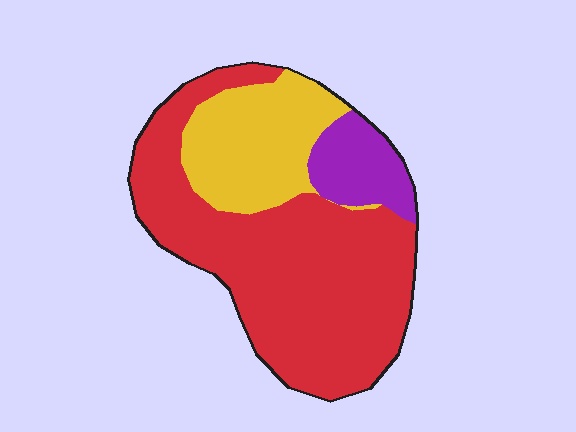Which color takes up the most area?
Red, at roughly 65%.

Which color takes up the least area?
Purple, at roughly 10%.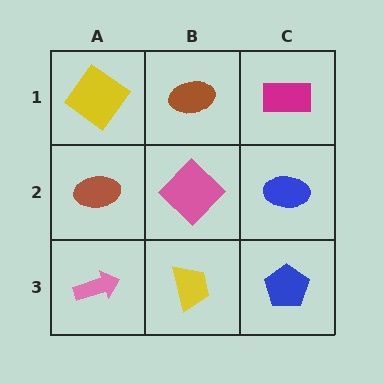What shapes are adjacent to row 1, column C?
A blue ellipse (row 2, column C), a brown ellipse (row 1, column B).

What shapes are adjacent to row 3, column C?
A blue ellipse (row 2, column C), a yellow trapezoid (row 3, column B).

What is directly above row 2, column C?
A magenta rectangle.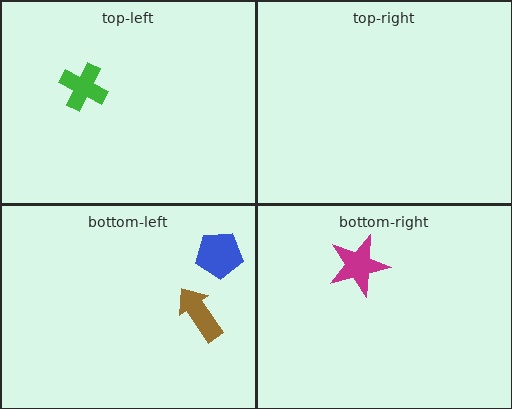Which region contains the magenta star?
The bottom-right region.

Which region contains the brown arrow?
The bottom-left region.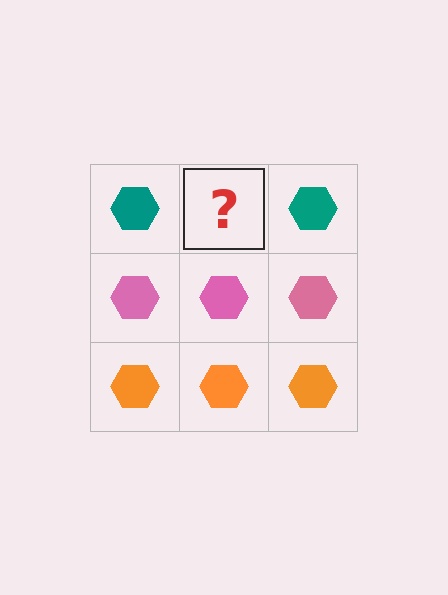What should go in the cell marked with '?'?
The missing cell should contain a teal hexagon.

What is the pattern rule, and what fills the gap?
The rule is that each row has a consistent color. The gap should be filled with a teal hexagon.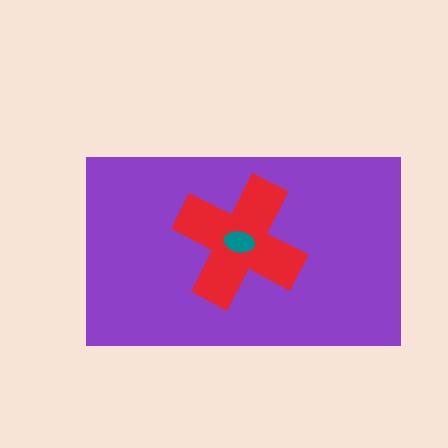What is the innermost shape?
The teal ellipse.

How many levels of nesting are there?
3.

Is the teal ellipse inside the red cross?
Yes.